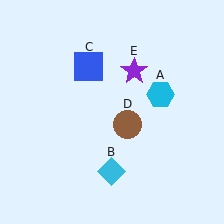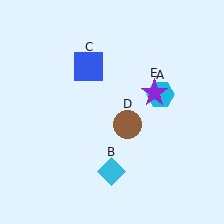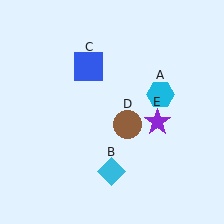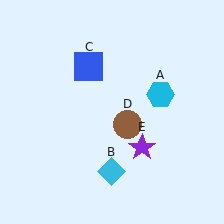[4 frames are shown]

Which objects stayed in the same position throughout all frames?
Cyan hexagon (object A) and cyan diamond (object B) and blue square (object C) and brown circle (object D) remained stationary.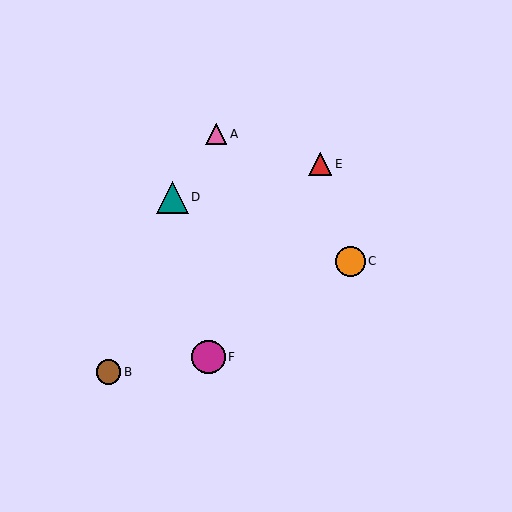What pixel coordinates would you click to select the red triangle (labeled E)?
Click at (320, 164) to select the red triangle E.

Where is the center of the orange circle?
The center of the orange circle is at (350, 261).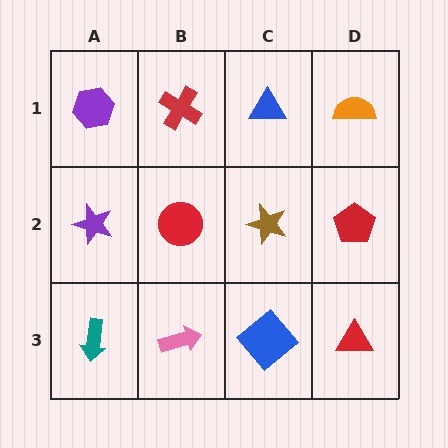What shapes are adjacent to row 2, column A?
A purple hexagon (row 1, column A), a teal arrow (row 3, column A), a red circle (row 2, column B).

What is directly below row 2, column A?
A teal arrow.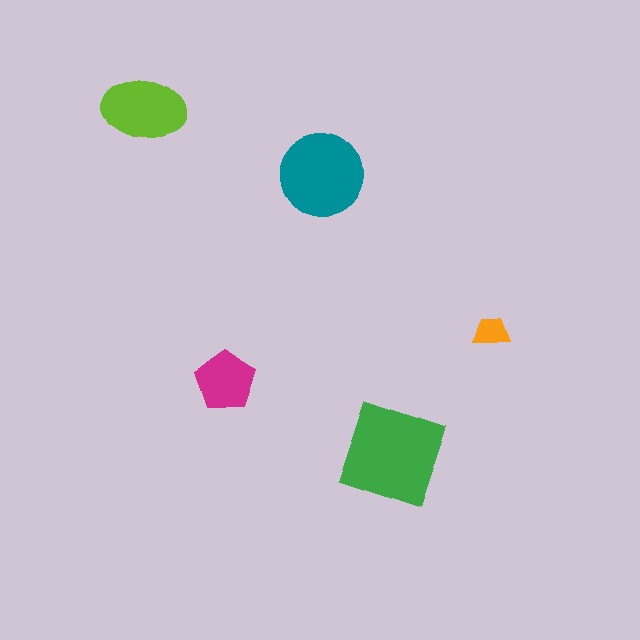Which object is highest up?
The lime ellipse is topmost.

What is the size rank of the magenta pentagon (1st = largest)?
4th.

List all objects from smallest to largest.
The orange trapezoid, the magenta pentagon, the lime ellipse, the teal circle, the green square.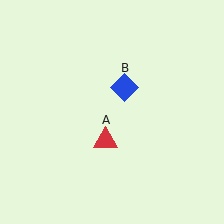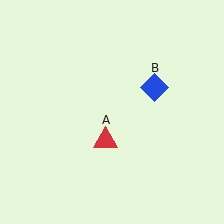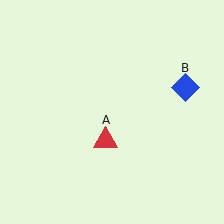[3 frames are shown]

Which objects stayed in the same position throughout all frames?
Red triangle (object A) remained stationary.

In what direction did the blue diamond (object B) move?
The blue diamond (object B) moved right.